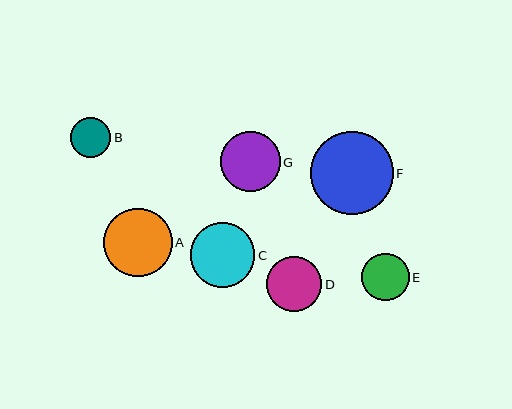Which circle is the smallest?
Circle B is the smallest with a size of approximately 40 pixels.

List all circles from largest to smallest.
From largest to smallest: F, A, C, G, D, E, B.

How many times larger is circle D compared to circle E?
Circle D is approximately 1.2 times the size of circle E.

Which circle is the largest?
Circle F is the largest with a size of approximately 83 pixels.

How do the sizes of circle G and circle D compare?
Circle G and circle D are approximately the same size.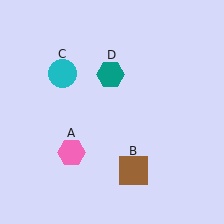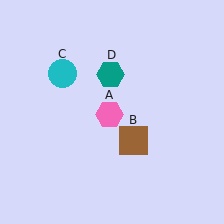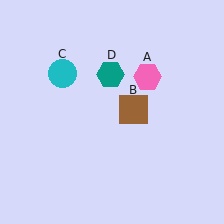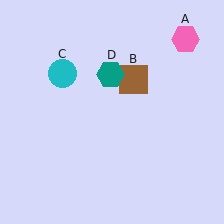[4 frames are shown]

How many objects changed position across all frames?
2 objects changed position: pink hexagon (object A), brown square (object B).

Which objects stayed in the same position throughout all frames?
Cyan circle (object C) and teal hexagon (object D) remained stationary.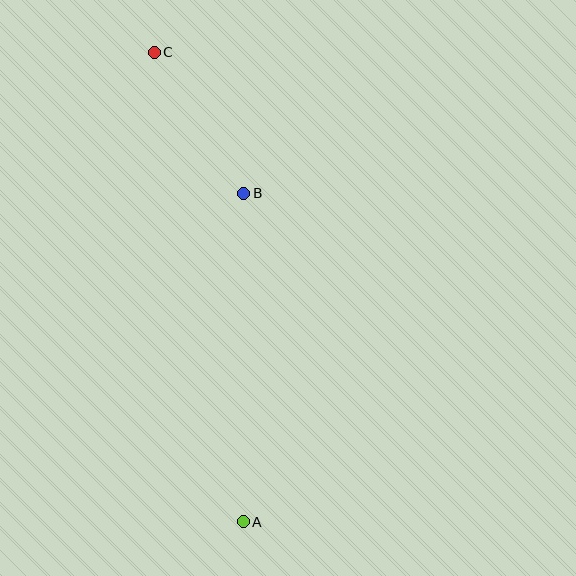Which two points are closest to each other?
Points B and C are closest to each other.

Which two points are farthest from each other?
Points A and C are farthest from each other.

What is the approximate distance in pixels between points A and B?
The distance between A and B is approximately 328 pixels.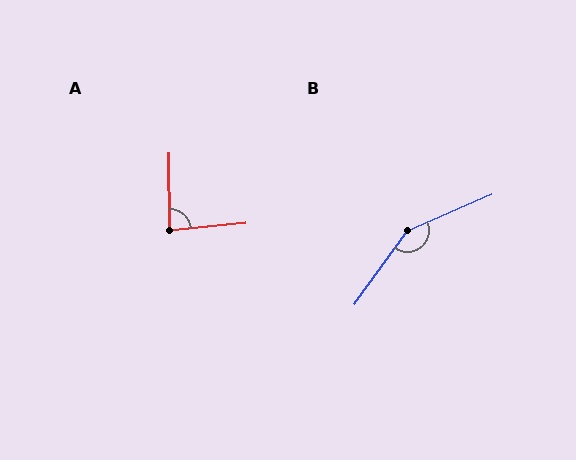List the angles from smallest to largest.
A (84°), B (149°).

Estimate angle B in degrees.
Approximately 149 degrees.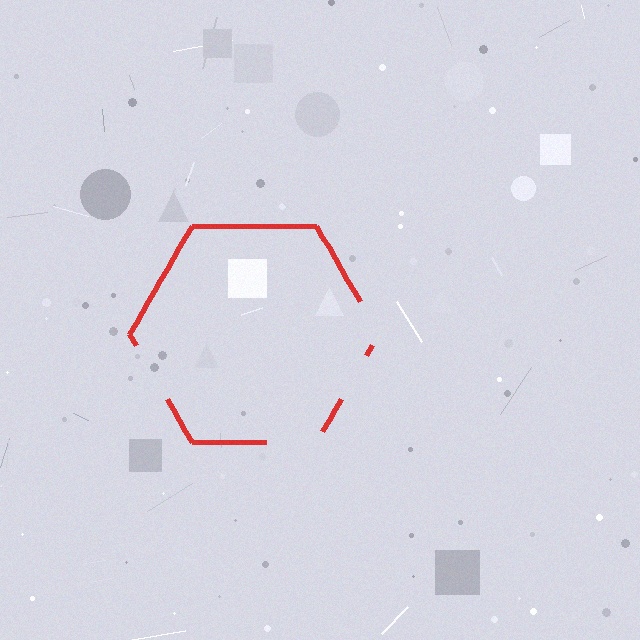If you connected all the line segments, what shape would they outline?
They would outline a hexagon.